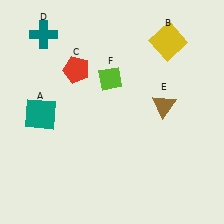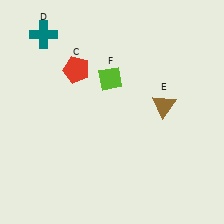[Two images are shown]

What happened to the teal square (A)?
The teal square (A) was removed in Image 2. It was in the bottom-left area of Image 1.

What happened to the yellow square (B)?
The yellow square (B) was removed in Image 2. It was in the top-right area of Image 1.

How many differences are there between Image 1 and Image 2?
There are 2 differences between the two images.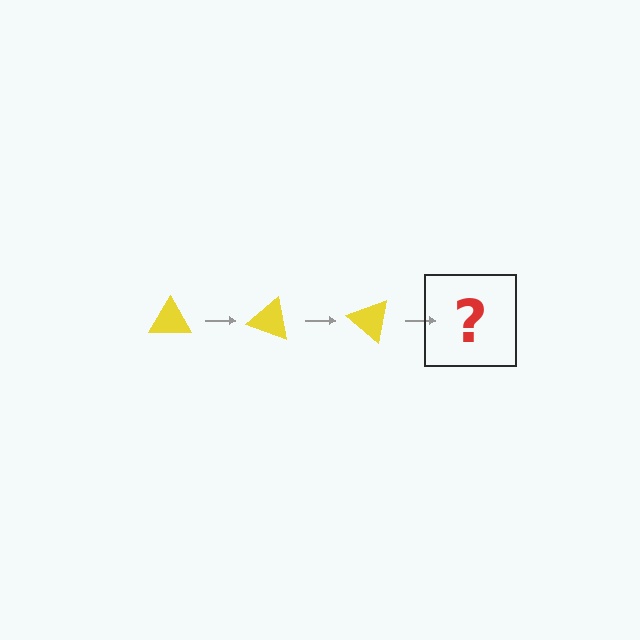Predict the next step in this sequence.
The next step is a yellow triangle rotated 60 degrees.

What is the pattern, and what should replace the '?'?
The pattern is that the triangle rotates 20 degrees each step. The '?' should be a yellow triangle rotated 60 degrees.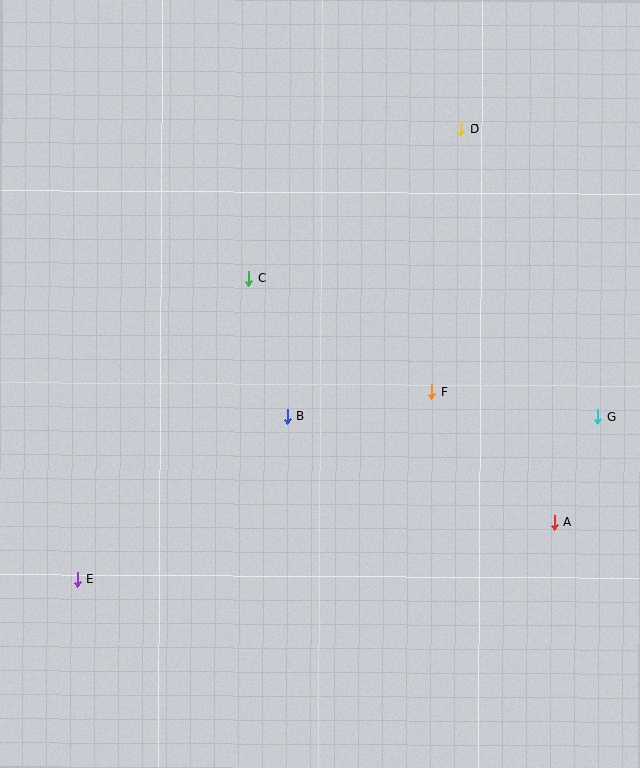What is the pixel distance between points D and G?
The distance between D and G is 319 pixels.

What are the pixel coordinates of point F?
Point F is at (432, 391).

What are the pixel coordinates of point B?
Point B is at (287, 416).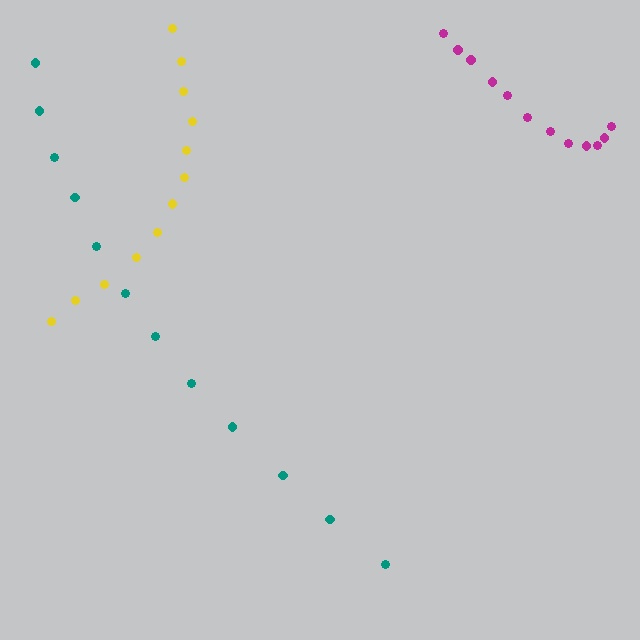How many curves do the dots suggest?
There are 3 distinct paths.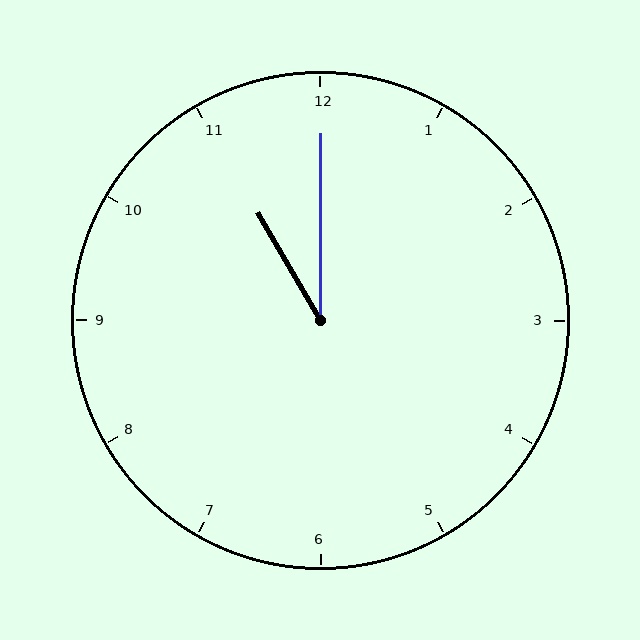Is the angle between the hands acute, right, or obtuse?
It is acute.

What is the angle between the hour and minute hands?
Approximately 30 degrees.